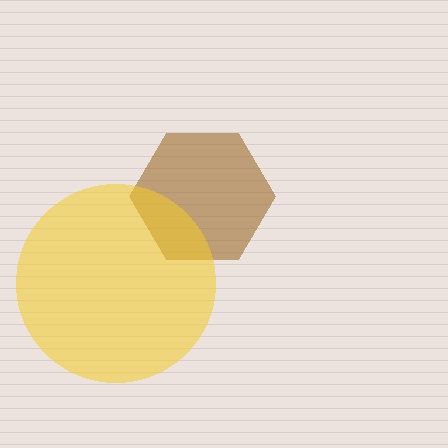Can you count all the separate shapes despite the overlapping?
Yes, there are 2 separate shapes.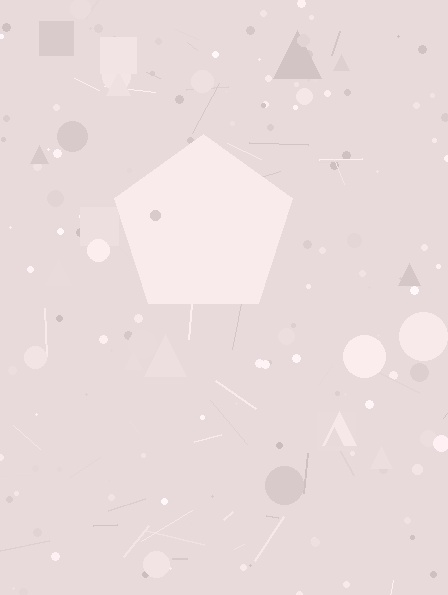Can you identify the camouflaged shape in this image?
The camouflaged shape is a pentagon.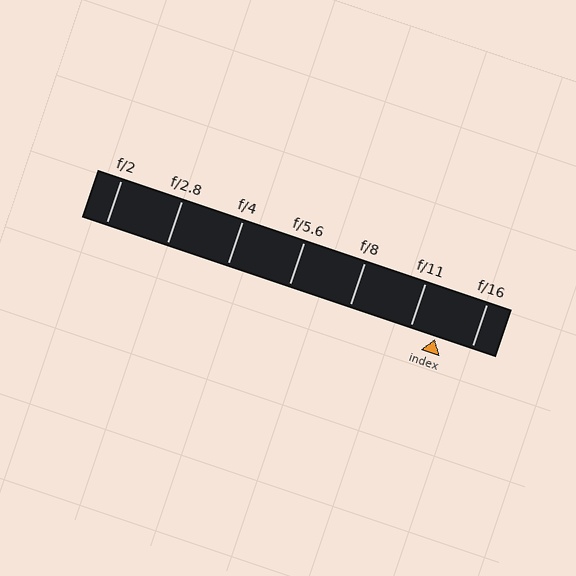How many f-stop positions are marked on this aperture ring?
There are 7 f-stop positions marked.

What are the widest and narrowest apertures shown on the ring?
The widest aperture shown is f/2 and the narrowest is f/16.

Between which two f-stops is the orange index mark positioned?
The index mark is between f/11 and f/16.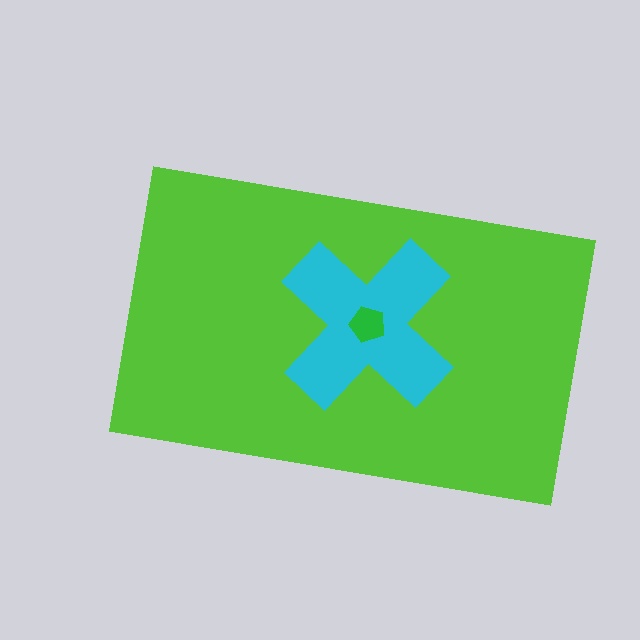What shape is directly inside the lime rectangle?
The cyan cross.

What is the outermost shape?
The lime rectangle.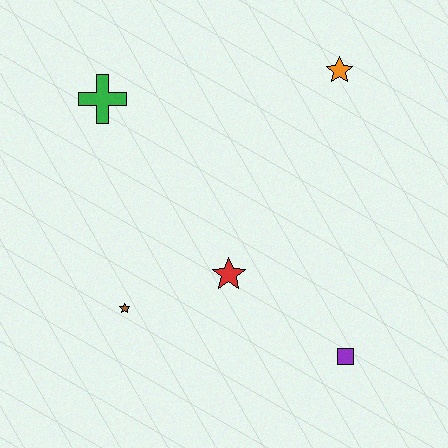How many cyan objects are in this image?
There are no cyan objects.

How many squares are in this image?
There is 1 square.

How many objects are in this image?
There are 5 objects.